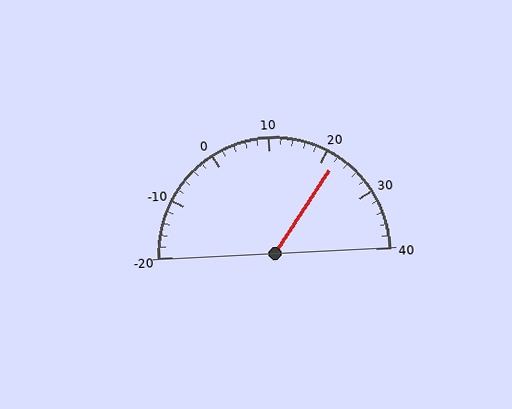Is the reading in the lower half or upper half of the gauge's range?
The reading is in the upper half of the range (-20 to 40).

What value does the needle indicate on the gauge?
The needle indicates approximately 22.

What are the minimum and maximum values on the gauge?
The gauge ranges from -20 to 40.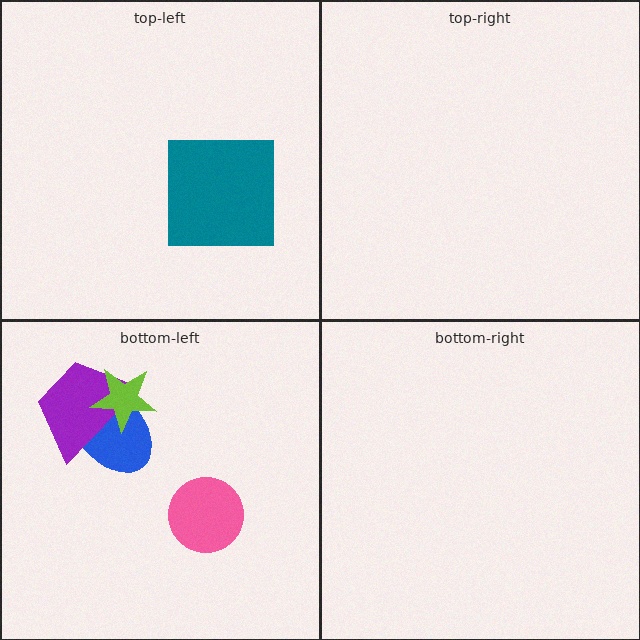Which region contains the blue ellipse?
The bottom-left region.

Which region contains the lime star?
The bottom-left region.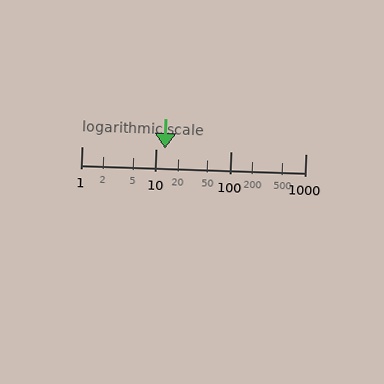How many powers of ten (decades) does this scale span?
The scale spans 3 decades, from 1 to 1000.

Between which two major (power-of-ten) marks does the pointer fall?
The pointer is between 10 and 100.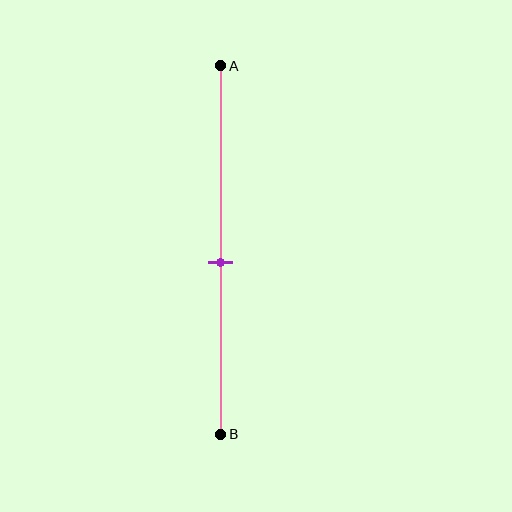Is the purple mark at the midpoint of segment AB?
No, the mark is at about 55% from A, not at the 50% midpoint.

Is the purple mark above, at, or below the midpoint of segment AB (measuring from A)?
The purple mark is below the midpoint of segment AB.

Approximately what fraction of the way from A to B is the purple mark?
The purple mark is approximately 55% of the way from A to B.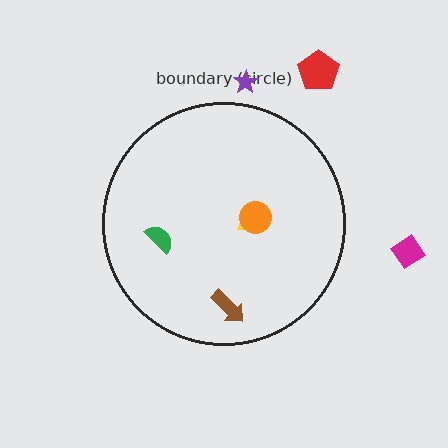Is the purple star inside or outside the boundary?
Outside.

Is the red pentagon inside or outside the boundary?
Outside.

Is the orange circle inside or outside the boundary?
Inside.